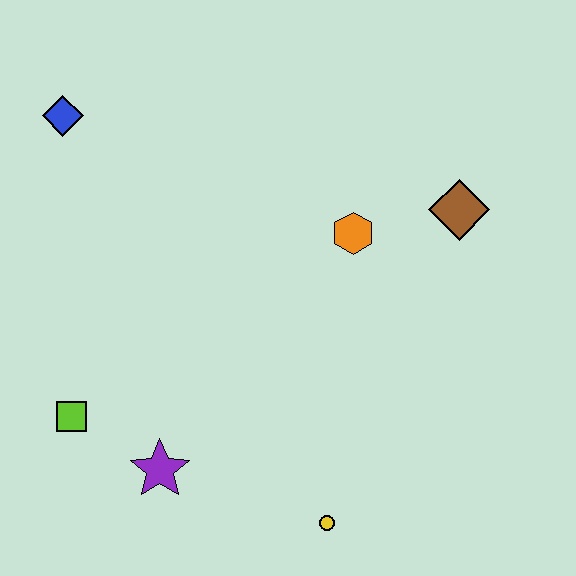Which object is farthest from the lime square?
The brown diamond is farthest from the lime square.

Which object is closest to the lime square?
The purple star is closest to the lime square.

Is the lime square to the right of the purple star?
No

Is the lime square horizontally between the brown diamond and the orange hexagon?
No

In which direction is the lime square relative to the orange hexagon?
The lime square is to the left of the orange hexagon.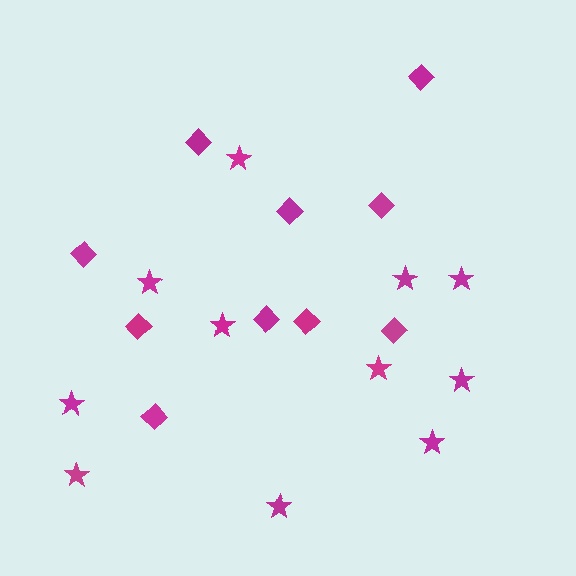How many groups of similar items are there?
There are 2 groups: one group of stars (11) and one group of diamonds (10).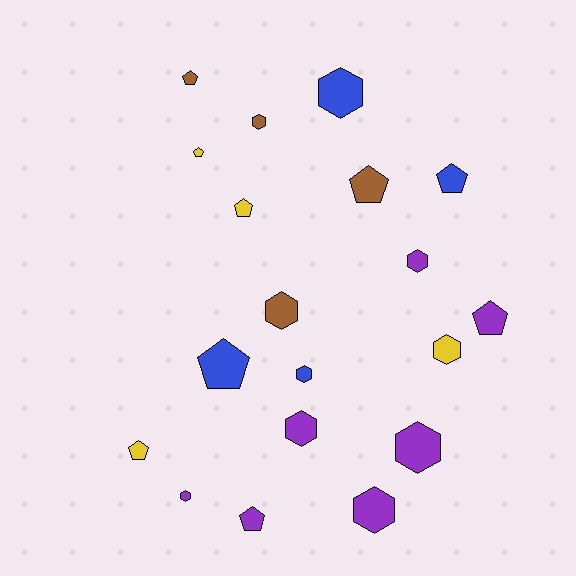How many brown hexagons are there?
There are 2 brown hexagons.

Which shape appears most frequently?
Hexagon, with 10 objects.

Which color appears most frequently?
Purple, with 7 objects.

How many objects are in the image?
There are 19 objects.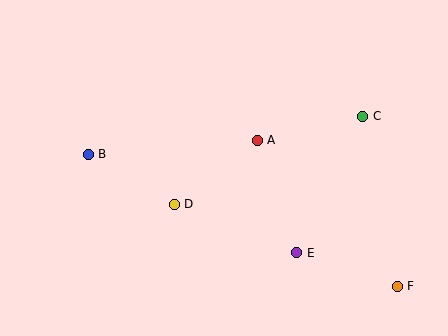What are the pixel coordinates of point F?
Point F is at (397, 286).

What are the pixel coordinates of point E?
Point E is at (297, 253).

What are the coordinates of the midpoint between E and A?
The midpoint between E and A is at (277, 196).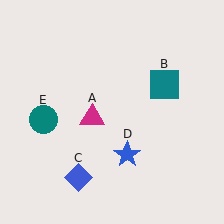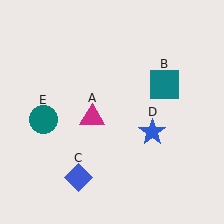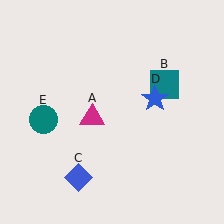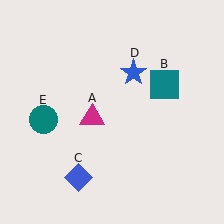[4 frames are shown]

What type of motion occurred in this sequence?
The blue star (object D) rotated counterclockwise around the center of the scene.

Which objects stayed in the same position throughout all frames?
Magenta triangle (object A) and teal square (object B) and blue diamond (object C) and teal circle (object E) remained stationary.